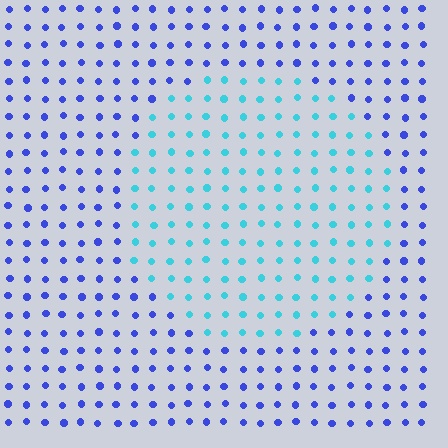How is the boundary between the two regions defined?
The boundary is defined purely by a slight shift in hue (about 50 degrees). Spacing, size, and orientation are identical on both sides.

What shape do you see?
I see a circle.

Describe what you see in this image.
The image is filled with small blue elements in a uniform arrangement. A circle-shaped region is visible where the elements are tinted to a slightly different hue, forming a subtle color boundary.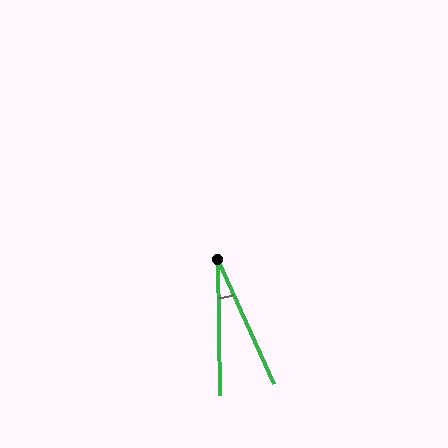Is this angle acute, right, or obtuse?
It is acute.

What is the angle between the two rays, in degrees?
Approximately 23 degrees.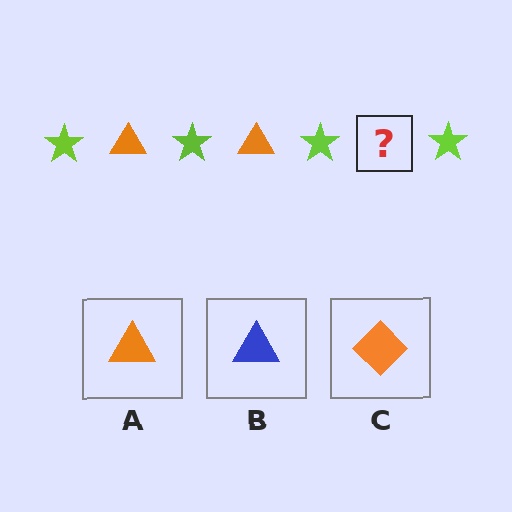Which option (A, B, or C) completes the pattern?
A.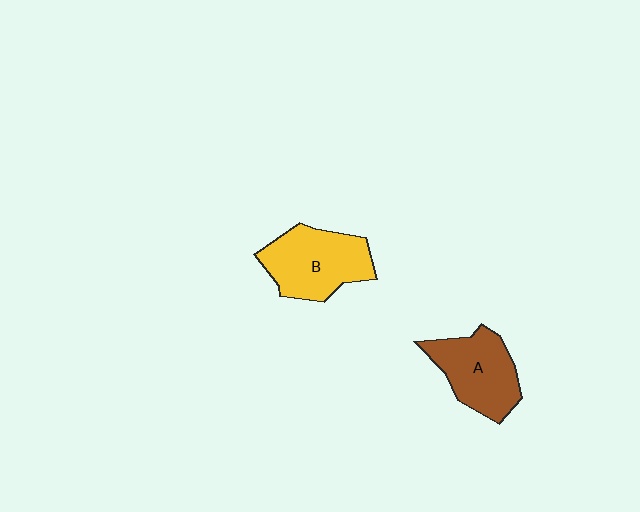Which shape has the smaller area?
Shape A (brown).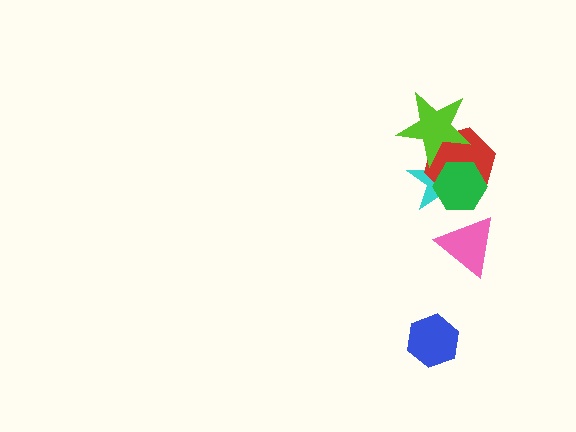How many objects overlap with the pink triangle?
0 objects overlap with the pink triangle.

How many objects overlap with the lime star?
2 objects overlap with the lime star.